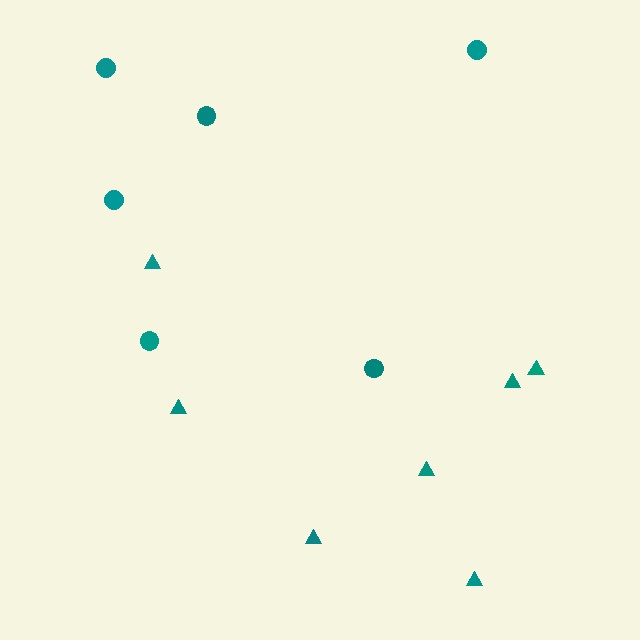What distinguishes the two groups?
There are 2 groups: one group of circles (6) and one group of triangles (7).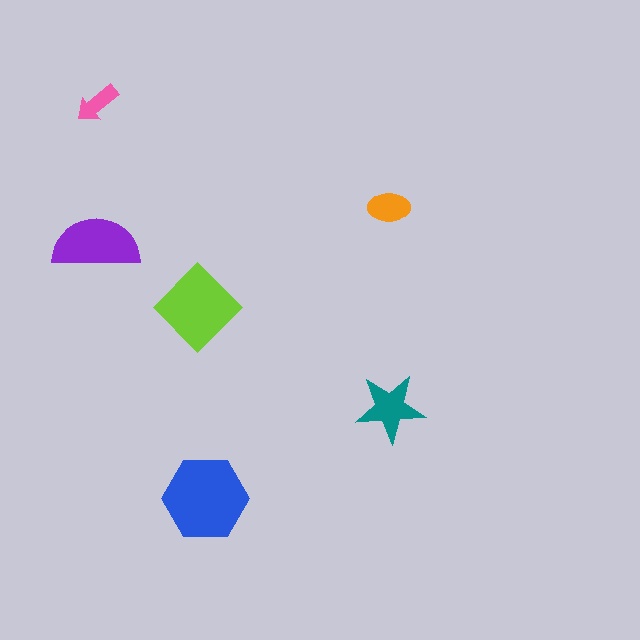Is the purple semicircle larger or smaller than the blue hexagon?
Smaller.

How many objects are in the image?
There are 6 objects in the image.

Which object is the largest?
The blue hexagon.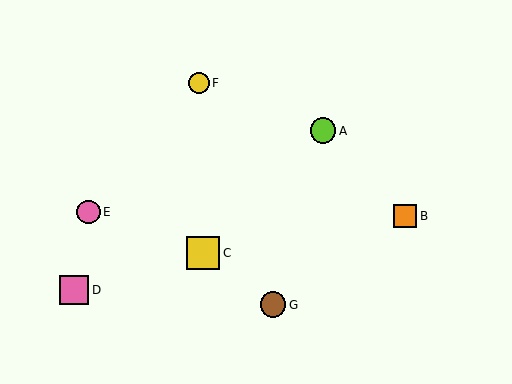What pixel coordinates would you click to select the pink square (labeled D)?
Click at (74, 290) to select the pink square D.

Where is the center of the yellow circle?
The center of the yellow circle is at (199, 83).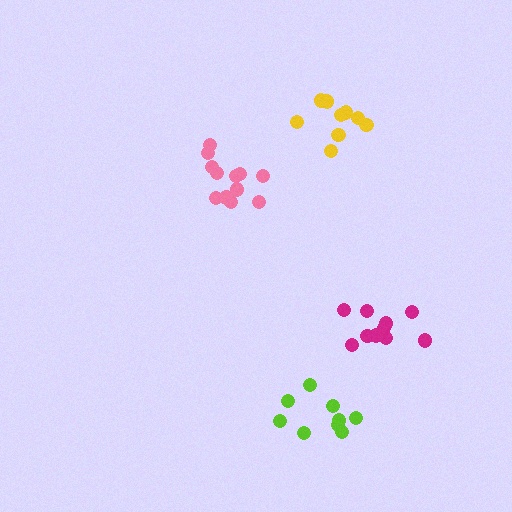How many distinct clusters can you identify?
There are 4 distinct clusters.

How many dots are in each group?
Group 1: 9 dots, Group 2: 12 dots, Group 3: 9 dots, Group 4: 11 dots (41 total).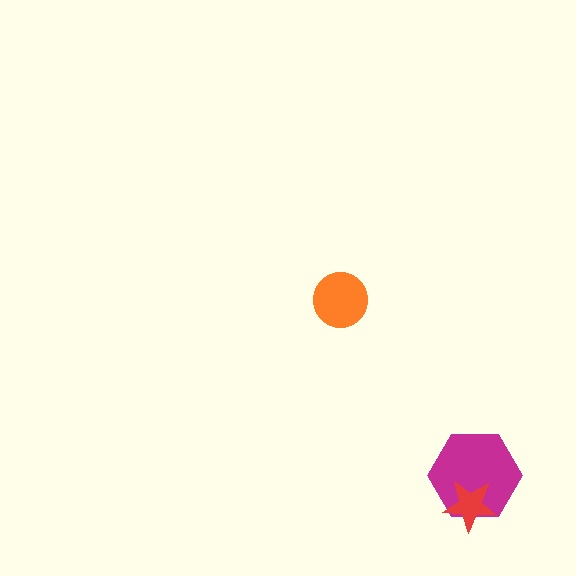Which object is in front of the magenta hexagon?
The red star is in front of the magenta hexagon.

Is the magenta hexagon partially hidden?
Yes, it is partially covered by another shape.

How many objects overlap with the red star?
1 object overlaps with the red star.